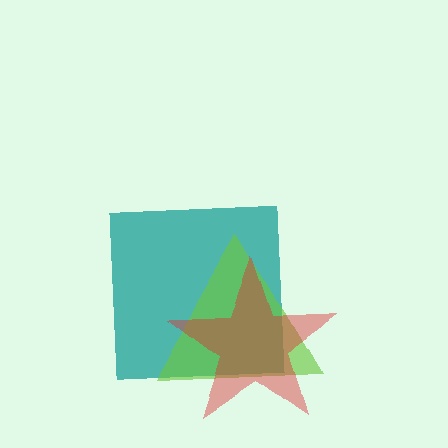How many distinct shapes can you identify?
There are 3 distinct shapes: a teal square, a lime triangle, a red star.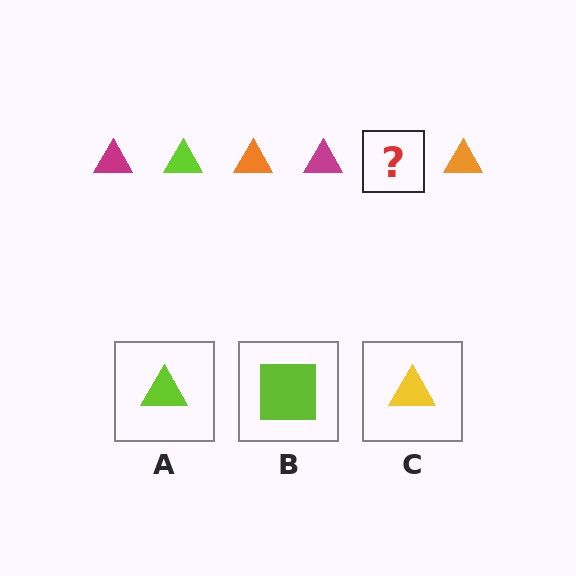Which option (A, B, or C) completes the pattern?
A.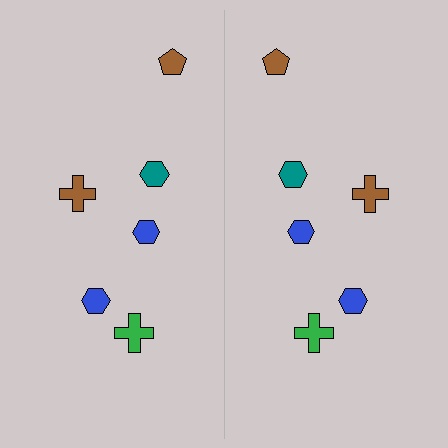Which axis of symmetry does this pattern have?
The pattern has a vertical axis of symmetry running through the center of the image.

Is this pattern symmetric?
Yes, this pattern has bilateral (reflection) symmetry.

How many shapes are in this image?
There are 12 shapes in this image.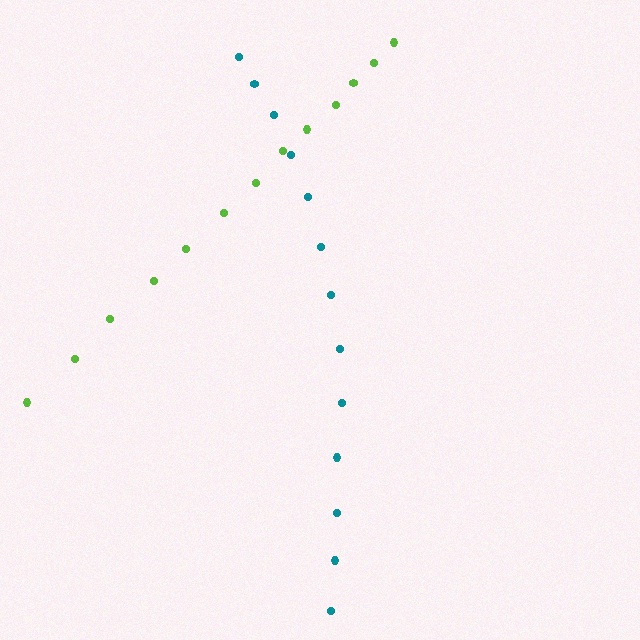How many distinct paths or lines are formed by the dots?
There are 2 distinct paths.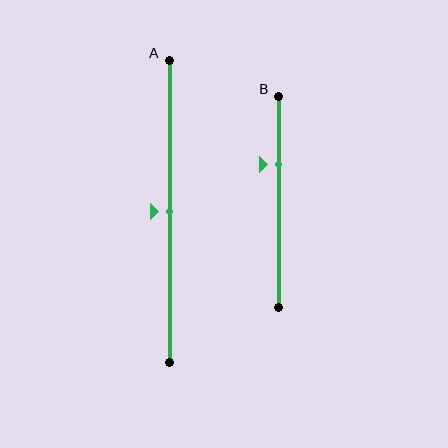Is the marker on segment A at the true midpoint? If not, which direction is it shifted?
Yes, the marker on segment A is at the true midpoint.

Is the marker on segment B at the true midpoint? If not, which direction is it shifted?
No, the marker on segment B is shifted upward by about 18% of the segment length.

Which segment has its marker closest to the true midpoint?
Segment A has its marker closest to the true midpoint.